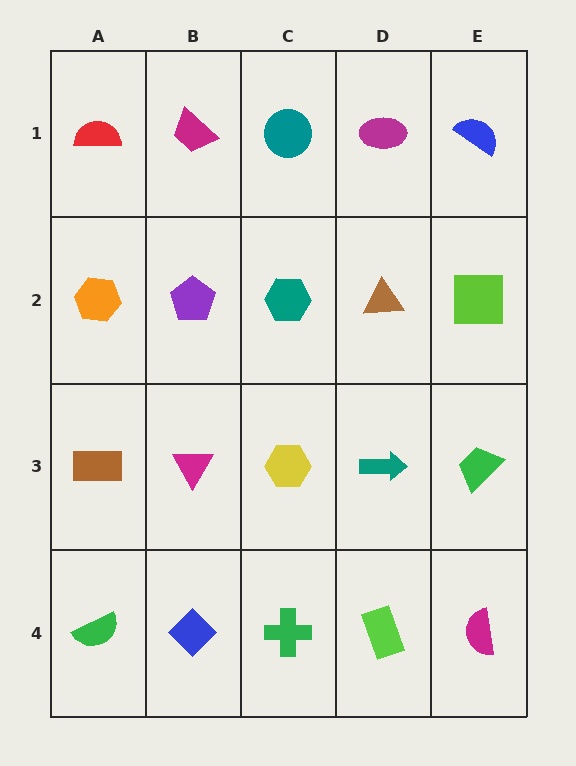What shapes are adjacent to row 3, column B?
A purple pentagon (row 2, column B), a blue diamond (row 4, column B), a brown rectangle (row 3, column A), a yellow hexagon (row 3, column C).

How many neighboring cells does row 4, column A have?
2.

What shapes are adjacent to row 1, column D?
A brown triangle (row 2, column D), a teal circle (row 1, column C), a blue semicircle (row 1, column E).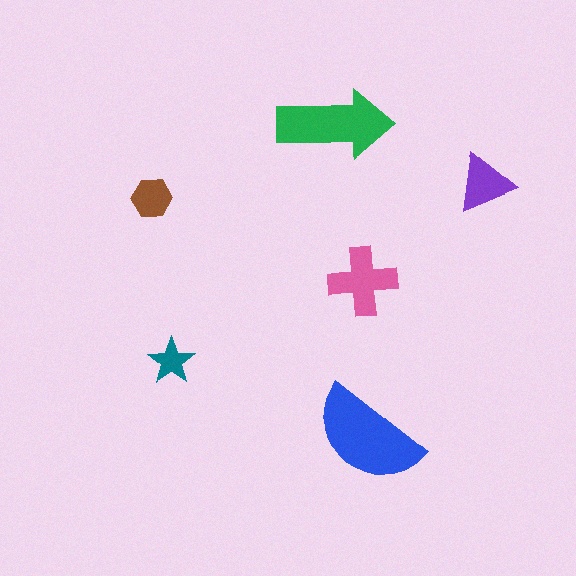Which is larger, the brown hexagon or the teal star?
The brown hexagon.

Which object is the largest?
The blue semicircle.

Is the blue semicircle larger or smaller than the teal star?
Larger.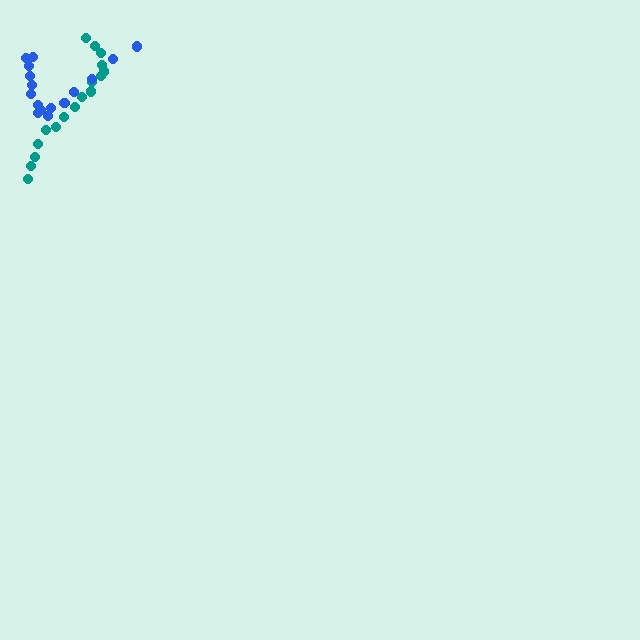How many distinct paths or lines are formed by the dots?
There are 2 distinct paths.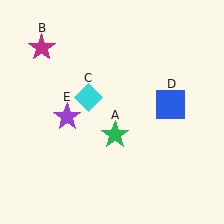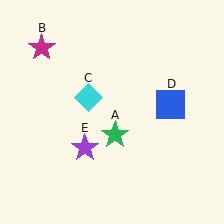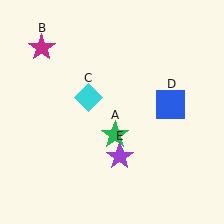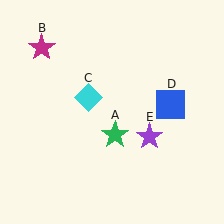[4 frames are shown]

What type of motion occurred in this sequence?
The purple star (object E) rotated counterclockwise around the center of the scene.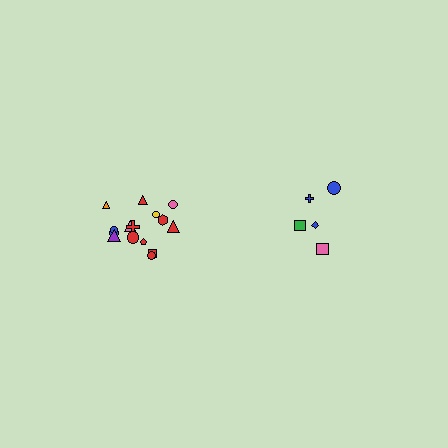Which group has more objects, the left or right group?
The left group.